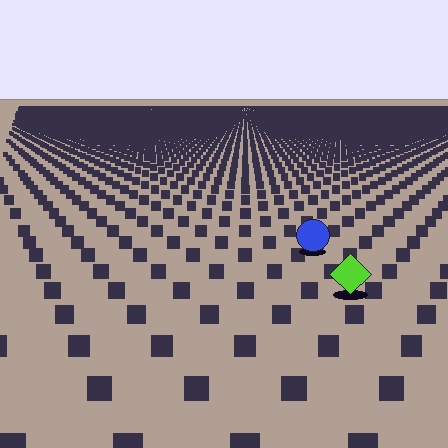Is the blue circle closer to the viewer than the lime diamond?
No. The lime diamond is closer — you can tell from the texture gradient: the ground texture is coarser near it.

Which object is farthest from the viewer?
The blue circle is farthest from the viewer. It appears smaller and the ground texture around it is denser.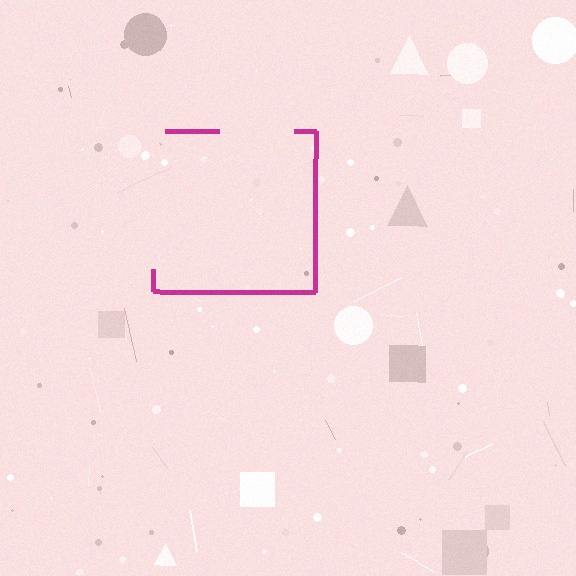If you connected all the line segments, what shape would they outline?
They would outline a square.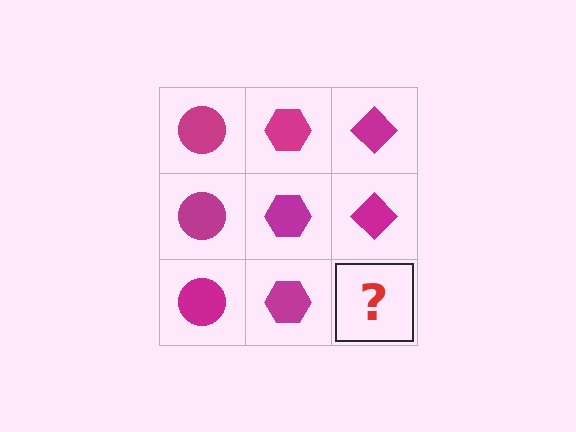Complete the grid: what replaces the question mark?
The question mark should be replaced with a magenta diamond.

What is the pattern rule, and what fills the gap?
The rule is that each column has a consistent shape. The gap should be filled with a magenta diamond.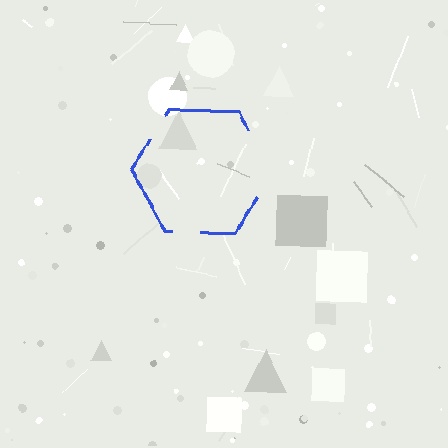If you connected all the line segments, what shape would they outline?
They would outline a hexagon.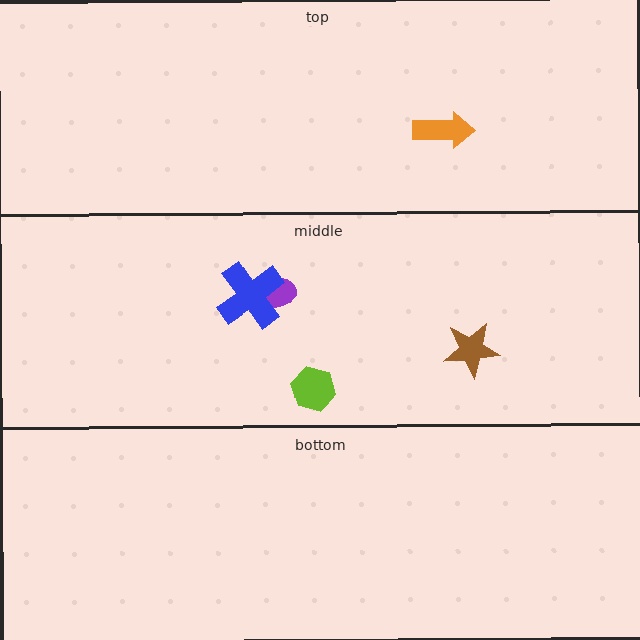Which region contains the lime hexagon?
The middle region.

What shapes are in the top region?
The orange arrow.